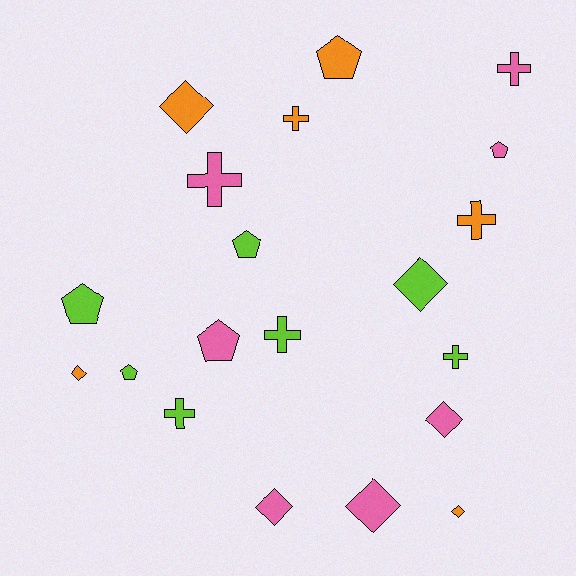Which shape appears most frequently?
Cross, with 7 objects.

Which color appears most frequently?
Lime, with 7 objects.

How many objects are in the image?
There are 20 objects.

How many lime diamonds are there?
There is 1 lime diamond.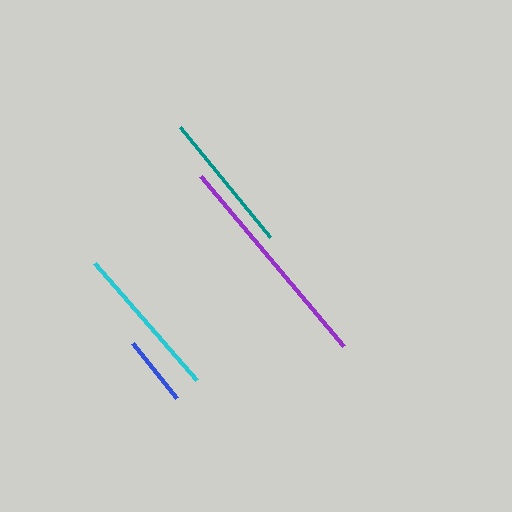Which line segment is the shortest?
The blue line is the shortest at approximately 70 pixels.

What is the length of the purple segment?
The purple segment is approximately 222 pixels long.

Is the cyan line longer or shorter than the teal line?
The cyan line is longer than the teal line.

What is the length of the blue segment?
The blue segment is approximately 70 pixels long.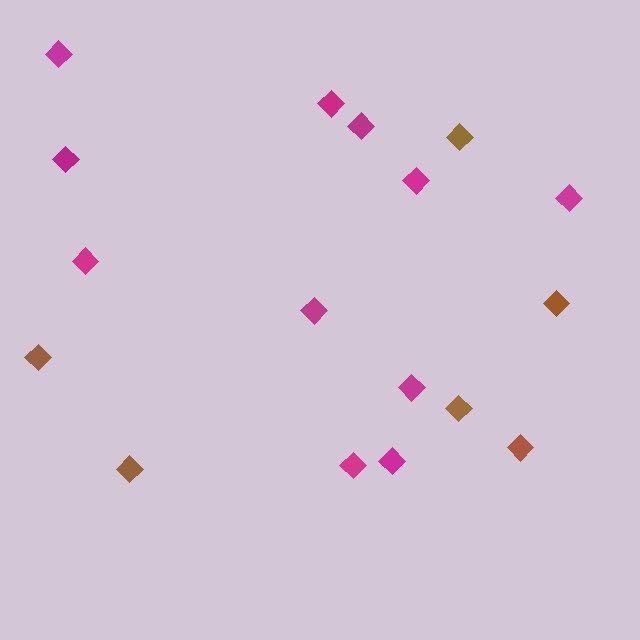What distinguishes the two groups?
There are 2 groups: one group of magenta diamonds (11) and one group of brown diamonds (6).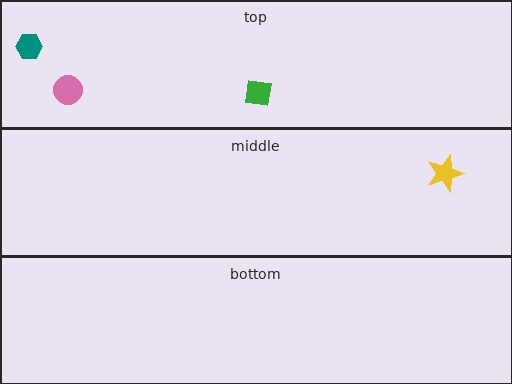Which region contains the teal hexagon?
The top region.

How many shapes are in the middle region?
1.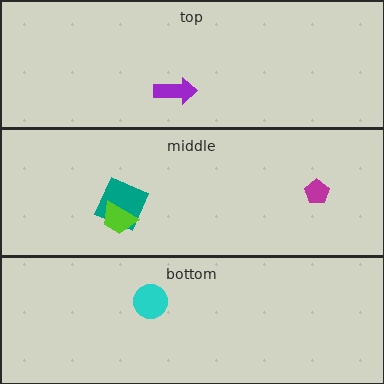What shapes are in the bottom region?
The cyan circle.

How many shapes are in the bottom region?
1.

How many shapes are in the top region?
1.